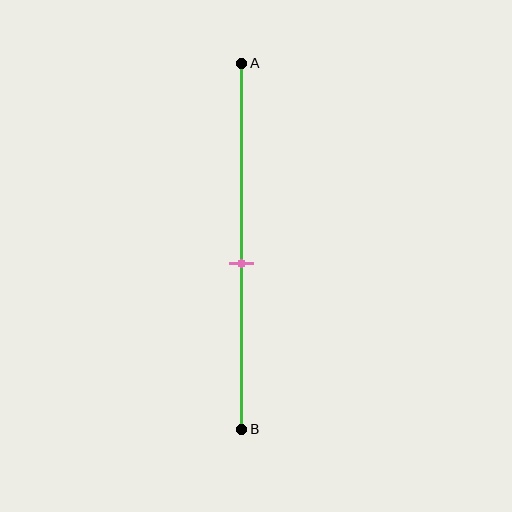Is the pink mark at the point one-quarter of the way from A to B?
No, the mark is at about 55% from A, not at the 25% one-quarter point.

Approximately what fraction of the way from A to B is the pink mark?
The pink mark is approximately 55% of the way from A to B.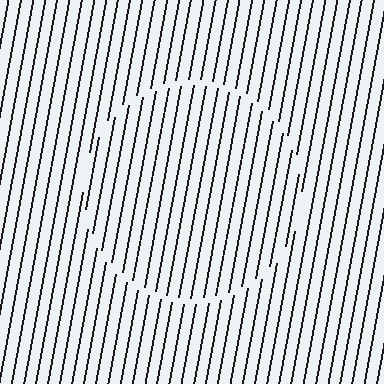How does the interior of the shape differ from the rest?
The interior of the shape contains the same grating, shifted by half a period — the contour is defined by the phase discontinuity where line-ends from the inner and outer gratings abut.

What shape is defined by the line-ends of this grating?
An illusory circle. The interior of the shape contains the same grating, shifted by half a period — the contour is defined by the phase discontinuity where line-ends from the inner and outer gratings abut.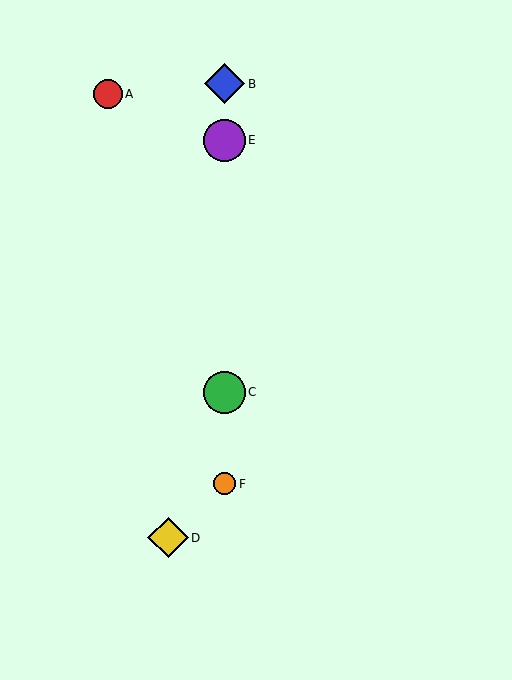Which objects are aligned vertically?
Objects B, C, E, F are aligned vertically.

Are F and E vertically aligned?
Yes, both are at x≈224.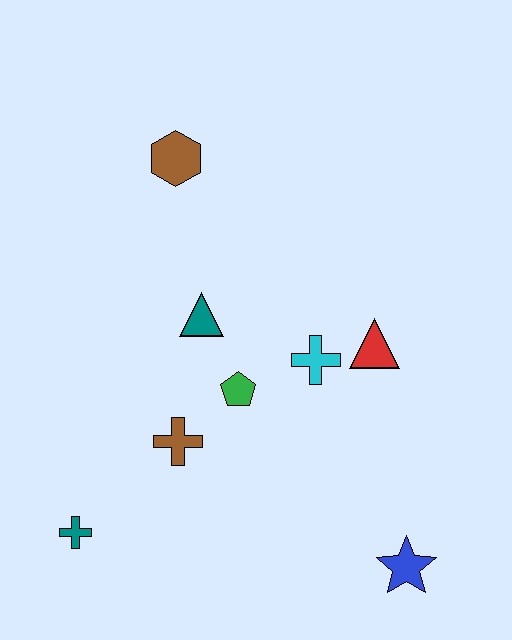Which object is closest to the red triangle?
The cyan cross is closest to the red triangle.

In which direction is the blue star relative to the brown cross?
The blue star is to the right of the brown cross.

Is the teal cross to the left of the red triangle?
Yes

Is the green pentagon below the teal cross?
No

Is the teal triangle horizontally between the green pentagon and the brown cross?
Yes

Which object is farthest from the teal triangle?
The blue star is farthest from the teal triangle.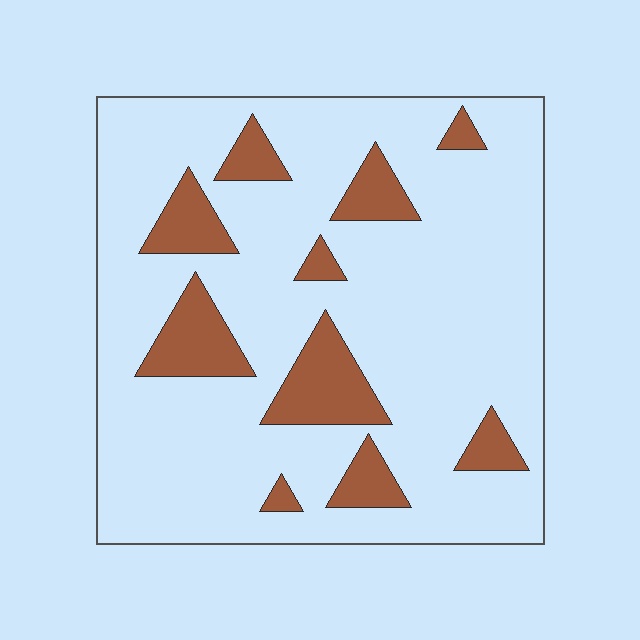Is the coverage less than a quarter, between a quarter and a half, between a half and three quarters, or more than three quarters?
Less than a quarter.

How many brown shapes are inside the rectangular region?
10.